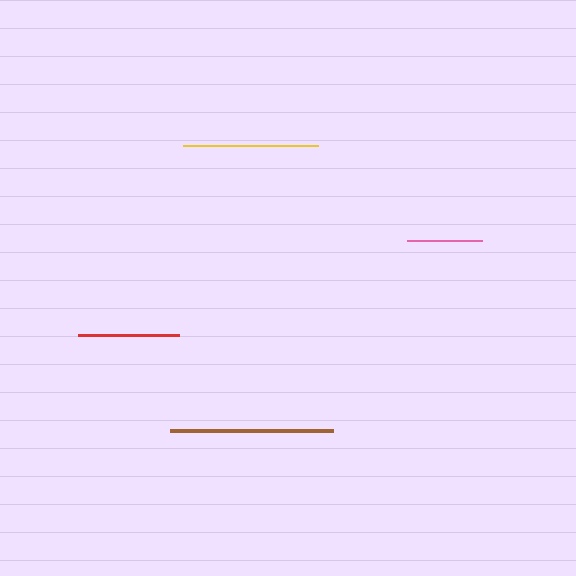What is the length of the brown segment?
The brown segment is approximately 163 pixels long.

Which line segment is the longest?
The brown line is the longest at approximately 163 pixels.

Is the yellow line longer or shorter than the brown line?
The brown line is longer than the yellow line.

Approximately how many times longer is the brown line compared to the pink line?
The brown line is approximately 2.2 times the length of the pink line.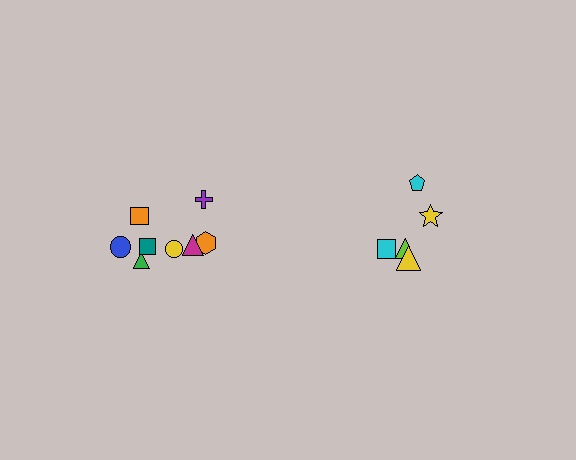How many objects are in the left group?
There are 8 objects.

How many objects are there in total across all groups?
There are 13 objects.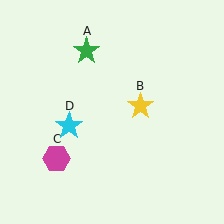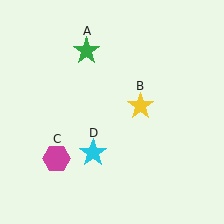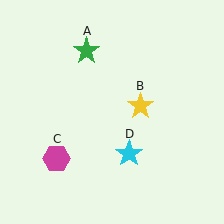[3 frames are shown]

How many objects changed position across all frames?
1 object changed position: cyan star (object D).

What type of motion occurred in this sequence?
The cyan star (object D) rotated counterclockwise around the center of the scene.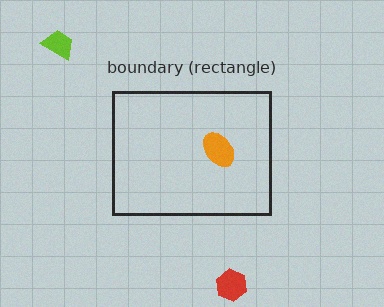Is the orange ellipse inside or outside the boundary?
Inside.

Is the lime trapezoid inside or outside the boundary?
Outside.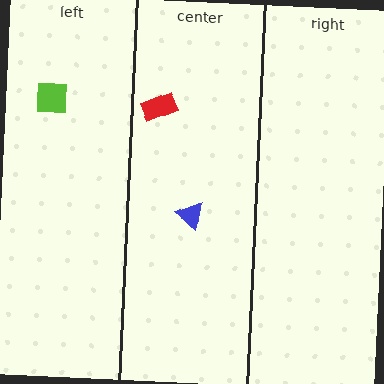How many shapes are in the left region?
1.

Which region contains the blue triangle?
The center region.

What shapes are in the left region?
The lime square.